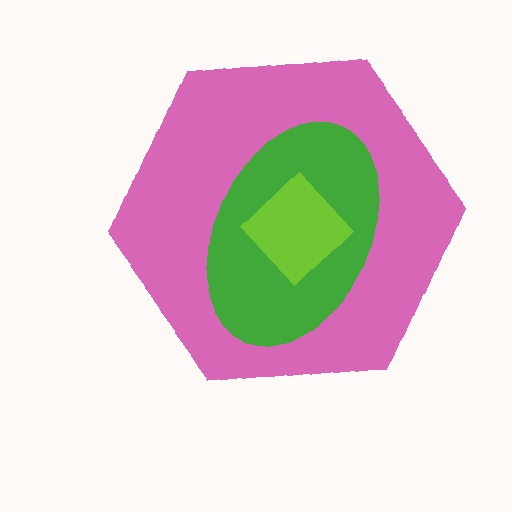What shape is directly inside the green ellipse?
The lime diamond.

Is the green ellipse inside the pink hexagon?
Yes.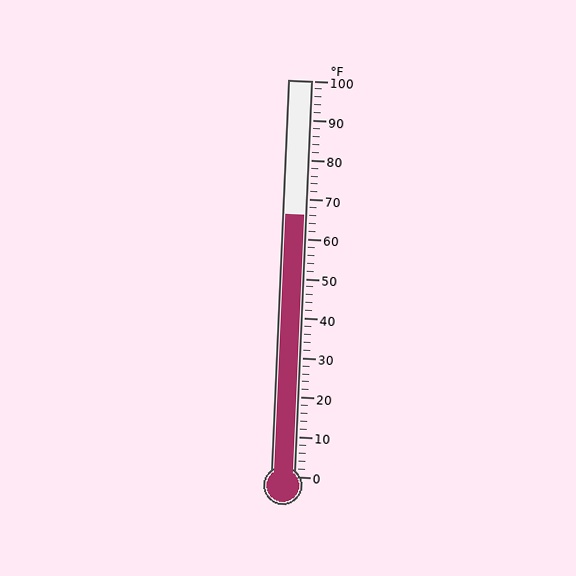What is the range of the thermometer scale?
The thermometer scale ranges from 0°F to 100°F.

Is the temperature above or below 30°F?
The temperature is above 30°F.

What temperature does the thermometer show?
The thermometer shows approximately 66°F.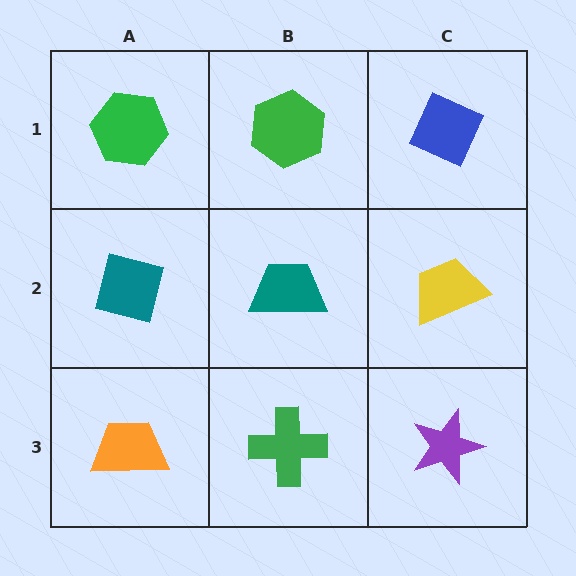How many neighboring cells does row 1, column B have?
3.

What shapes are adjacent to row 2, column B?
A green hexagon (row 1, column B), a green cross (row 3, column B), a teal square (row 2, column A), a yellow trapezoid (row 2, column C).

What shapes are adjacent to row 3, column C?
A yellow trapezoid (row 2, column C), a green cross (row 3, column B).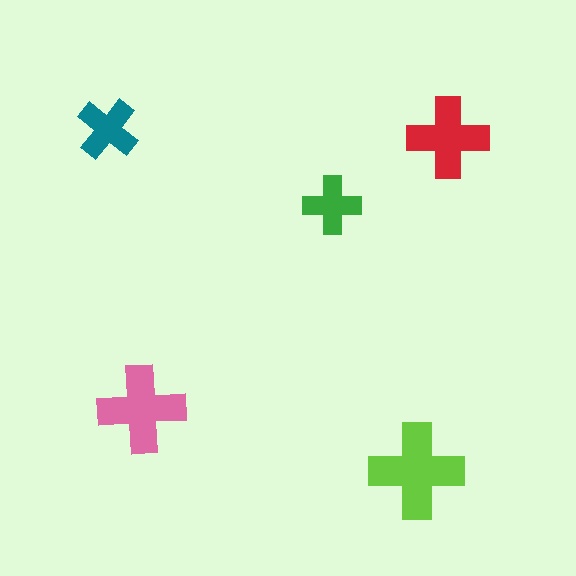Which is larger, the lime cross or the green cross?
The lime one.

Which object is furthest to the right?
The red cross is rightmost.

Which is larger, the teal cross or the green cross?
The teal one.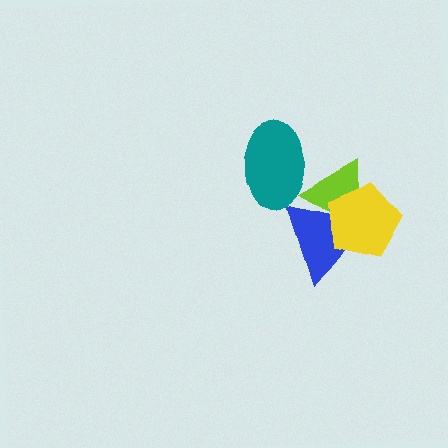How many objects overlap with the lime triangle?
3 objects overlap with the lime triangle.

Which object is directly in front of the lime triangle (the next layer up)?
The blue triangle is directly in front of the lime triangle.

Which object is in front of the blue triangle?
The yellow pentagon is in front of the blue triangle.